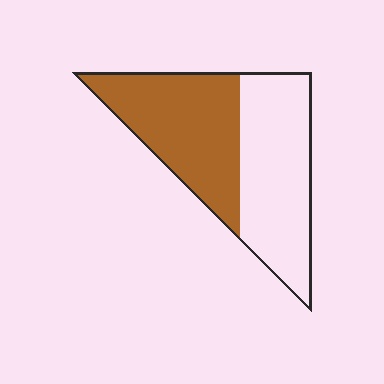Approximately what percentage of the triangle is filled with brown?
Approximately 50%.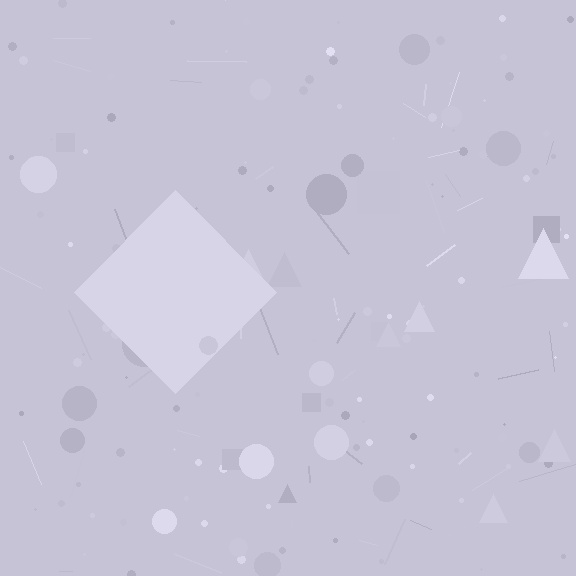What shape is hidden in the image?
A diamond is hidden in the image.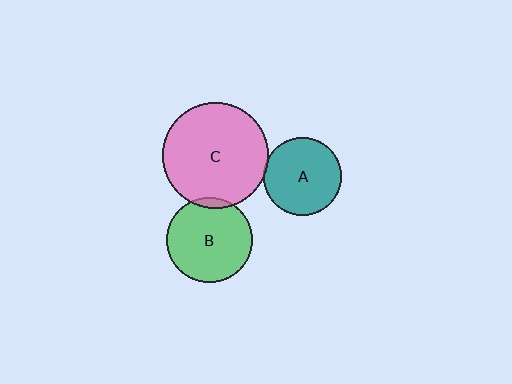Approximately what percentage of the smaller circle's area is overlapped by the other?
Approximately 5%.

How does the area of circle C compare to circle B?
Approximately 1.5 times.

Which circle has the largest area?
Circle C (pink).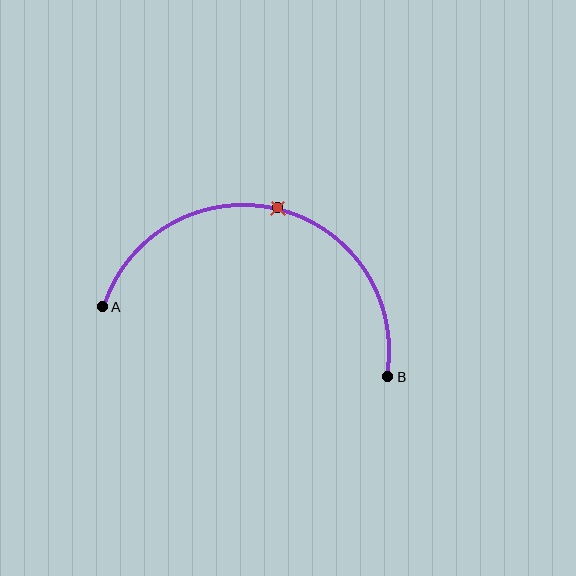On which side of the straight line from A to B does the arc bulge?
The arc bulges above the straight line connecting A and B.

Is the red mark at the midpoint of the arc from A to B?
Yes. The red mark lies on the arc at equal arc-length from both A and B — it is the arc midpoint.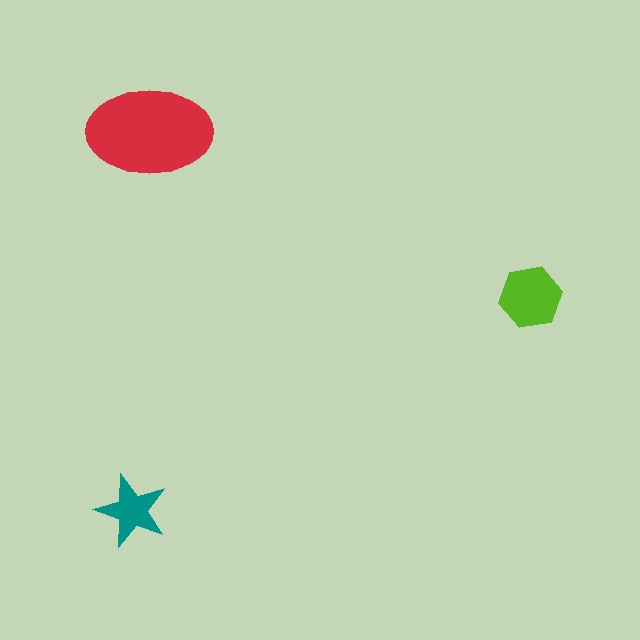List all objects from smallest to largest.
The teal star, the lime hexagon, the red ellipse.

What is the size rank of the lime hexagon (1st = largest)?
2nd.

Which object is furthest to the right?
The lime hexagon is rightmost.